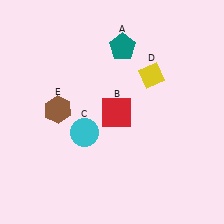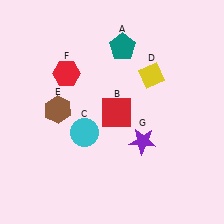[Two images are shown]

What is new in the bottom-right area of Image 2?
A purple star (G) was added in the bottom-right area of Image 2.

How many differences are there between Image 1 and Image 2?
There are 2 differences between the two images.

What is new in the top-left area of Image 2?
A red hexagon (F) was added in the top-left area of Image 2.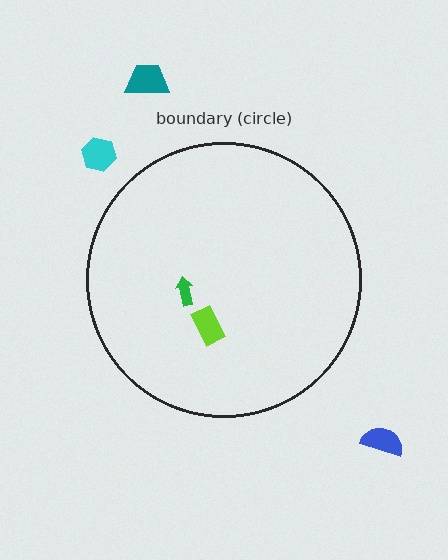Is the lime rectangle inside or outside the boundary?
Inside.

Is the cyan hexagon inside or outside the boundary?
Outside.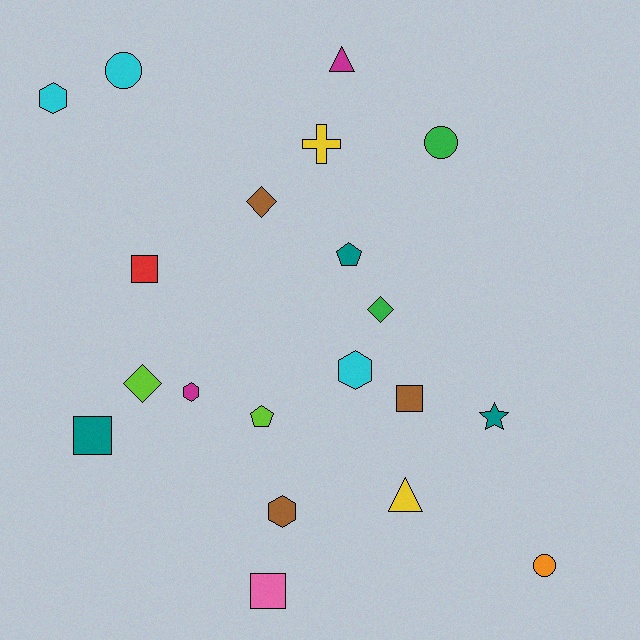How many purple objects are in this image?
There are no purple objects.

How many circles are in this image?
There are 3 circles.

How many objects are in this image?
There are 20 objects.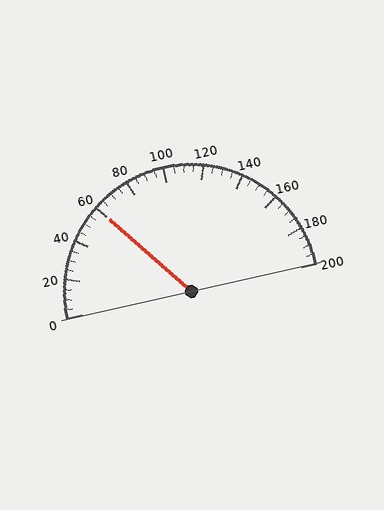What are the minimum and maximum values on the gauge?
The gauge ranges from 0 to 200.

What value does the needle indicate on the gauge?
The needle indicates approximately 60.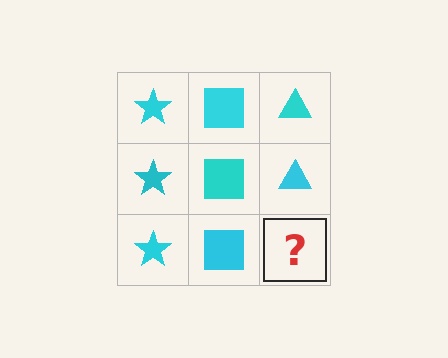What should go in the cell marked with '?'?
The missing cell should contain a cyan triangle.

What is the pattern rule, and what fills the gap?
The rule is that each column has a consistent shape. The gap should be filled with a cyan triangle.